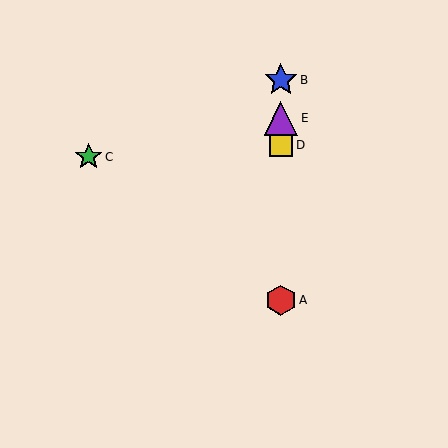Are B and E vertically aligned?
Yes, both are at x≈281.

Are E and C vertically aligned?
No, E is at x≈281 and C is at x≈89.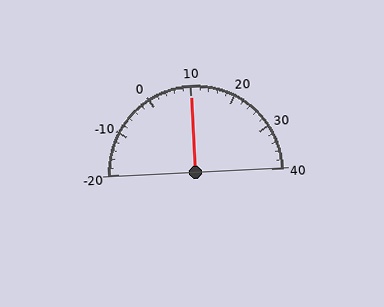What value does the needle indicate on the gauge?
The needle indicates approximately 10.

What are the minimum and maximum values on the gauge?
The gauge ranges from -20 to 40.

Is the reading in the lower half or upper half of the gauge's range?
The reading is in the upper half of the range (-20 to 40).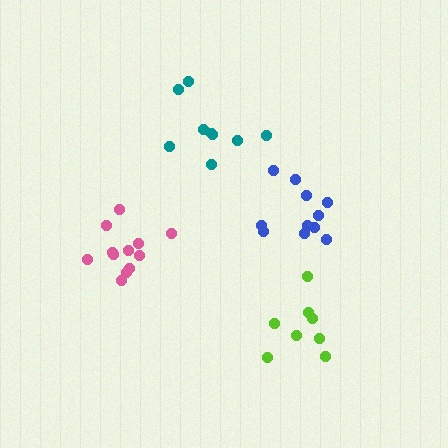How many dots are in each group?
Group 1: 11 dots, Group 2: 8 dots, Group 3: 9 dots, Group 4: 12 dots (40 total).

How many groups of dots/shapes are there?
There are 4 groups.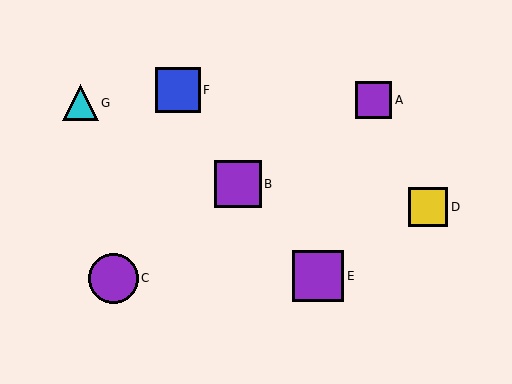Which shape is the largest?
The purple square (labeled E) is the largest.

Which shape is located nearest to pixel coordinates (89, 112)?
The cyan triangle (labeled G) at (80, 103) is nearest to that location.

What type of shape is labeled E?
Shape E is a purple square.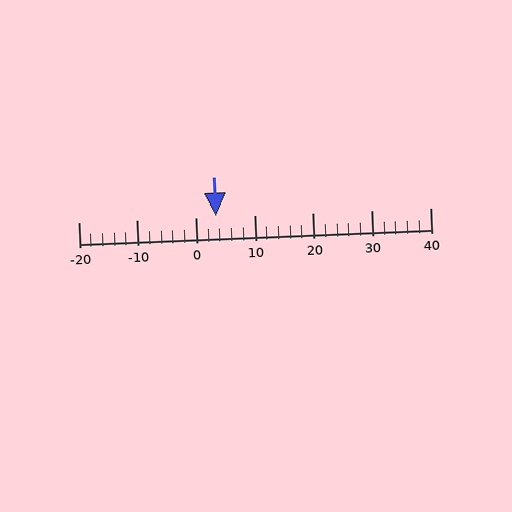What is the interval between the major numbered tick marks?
The major tick marks are spaced 10 units apart.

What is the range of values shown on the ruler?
The ruler shows values from -20 to 40.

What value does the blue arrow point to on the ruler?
The blue arrow points to approximately 3.